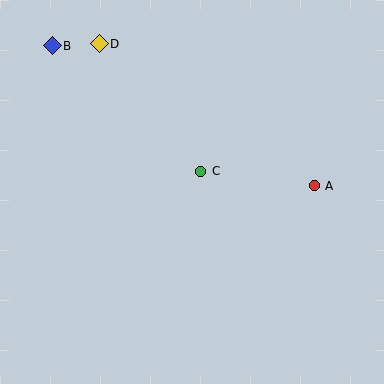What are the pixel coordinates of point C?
Point C is at (201, 171).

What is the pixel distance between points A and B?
The distance between A and B is 297 pixels.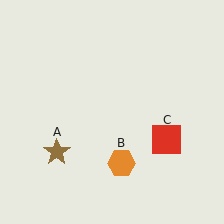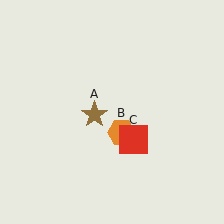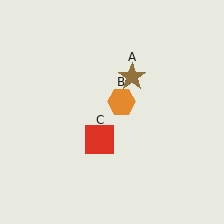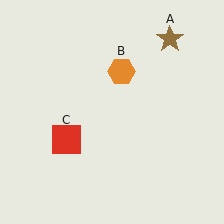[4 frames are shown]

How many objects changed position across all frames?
3 objects changed position: brown star (object A), orange hexagon (object B), red square (object C).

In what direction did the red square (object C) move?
The red square (object C) moved left.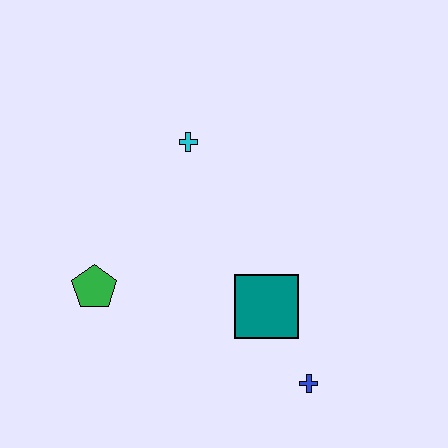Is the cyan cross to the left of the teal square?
Yes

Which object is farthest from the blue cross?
The cyan cross is farthest from the blue cross.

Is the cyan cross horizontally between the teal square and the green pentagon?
Yes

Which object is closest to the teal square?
The blue cross is closest to the teal square.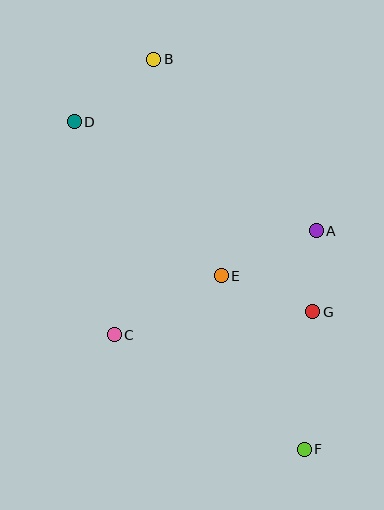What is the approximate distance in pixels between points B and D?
The distance between B and D is approximately 101 pixels.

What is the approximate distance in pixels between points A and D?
The distance between A and D is approximately 265 pixels.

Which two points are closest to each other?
Points A and G are closest to each other.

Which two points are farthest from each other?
Points B and F are farthest from each other.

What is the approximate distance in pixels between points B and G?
The distance between B and G is approximately 299 pixels.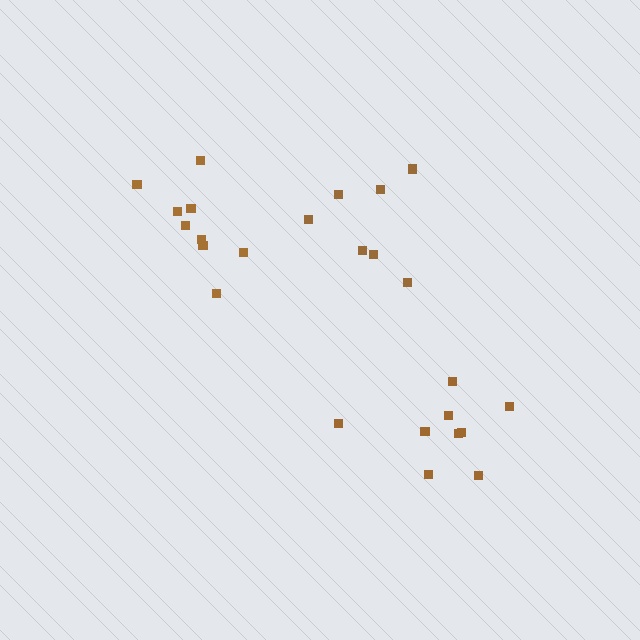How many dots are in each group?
Group 1: 9 dots, Group 2: 9 dots, Group 3: 7 dots (25 total).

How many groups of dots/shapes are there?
There are 3 groups.